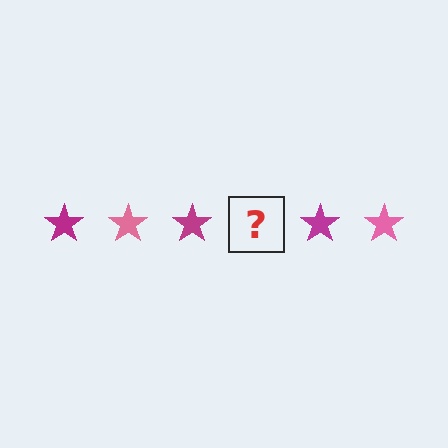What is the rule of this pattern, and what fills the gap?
The rule is that the pattern cycles through magenta, pink stars. The gap should be filled with a pink star.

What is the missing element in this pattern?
The missing element is a pink star.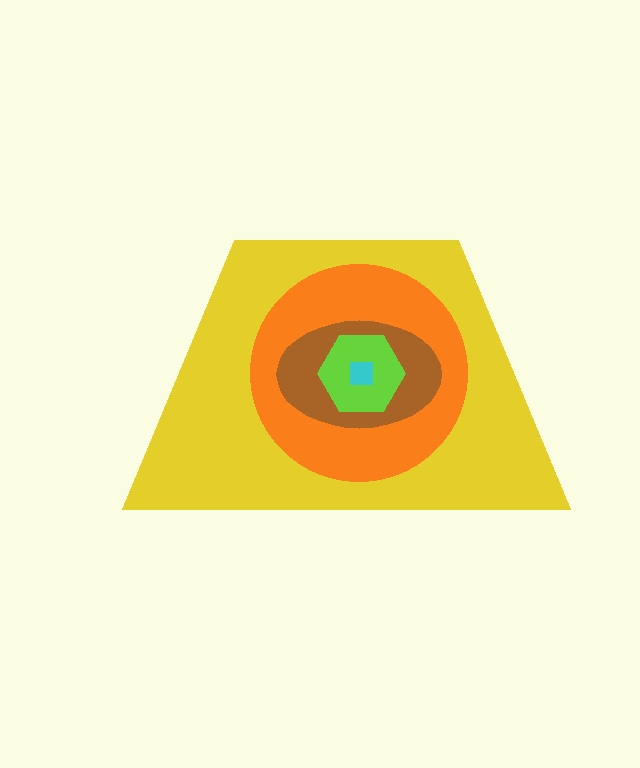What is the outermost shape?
The yellow trapezoid.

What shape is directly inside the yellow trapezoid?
The orange circle.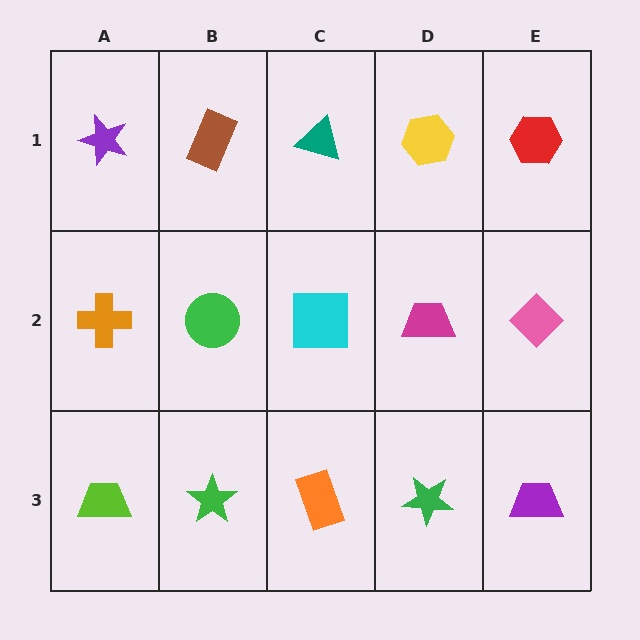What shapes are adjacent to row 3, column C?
A cyan square (row 2, column C), a green star (row 3, column B), a green star (row 3, column D).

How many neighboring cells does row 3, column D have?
3.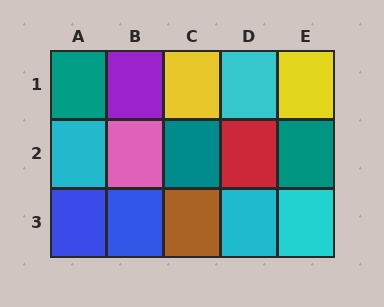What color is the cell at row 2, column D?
Red.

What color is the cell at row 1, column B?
Purple.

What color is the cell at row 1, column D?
Cyan.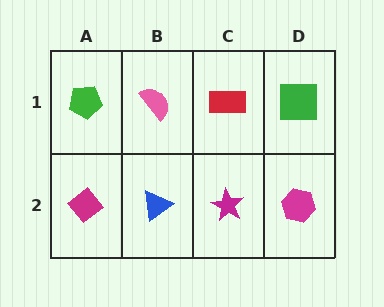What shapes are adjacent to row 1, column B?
A blue triangle (row 2, column B), a green pentagon (row 1, column A), a red rectangle (row 1, column C).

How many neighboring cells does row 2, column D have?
2.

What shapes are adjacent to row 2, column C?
A red rectangle (row 1, column C), a blue triangle (row 2, column B), a magenta hexagon (row 2, column D).